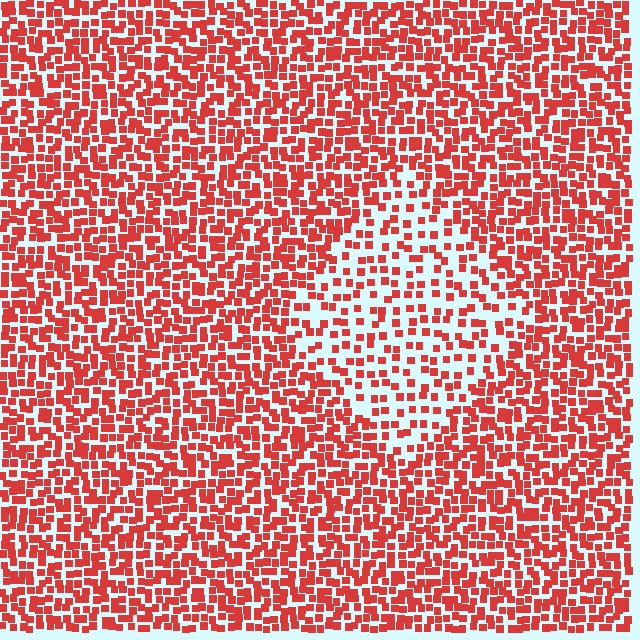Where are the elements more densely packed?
The elements are more densely packed outside the diamond boundary.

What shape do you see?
I see a diamond.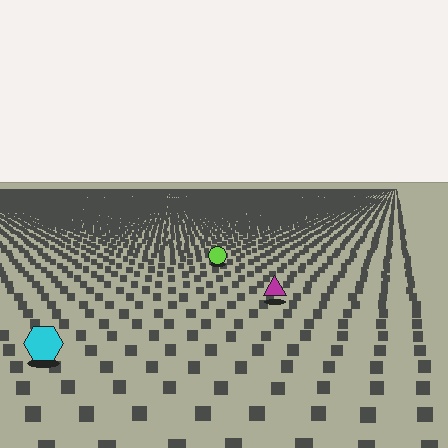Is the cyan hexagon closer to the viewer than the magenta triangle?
Yes. The cyan hexagon is closer — you can tell from the texture gradient: the ground texture is coarser near it.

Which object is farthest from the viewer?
The lime circle is farthest from the viewer. It appears smaller and the ground texture around it is denser.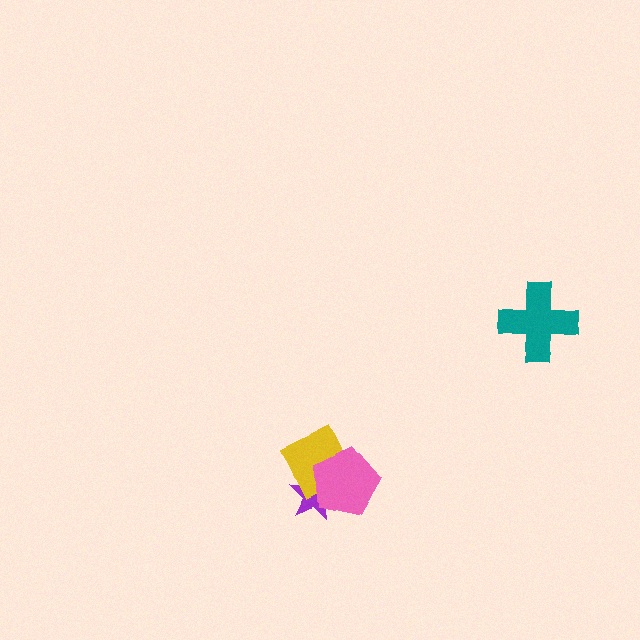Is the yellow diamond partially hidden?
Yes, it is partially covered by another shape.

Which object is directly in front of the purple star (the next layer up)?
The yellow diamond is directly in front of the purple star.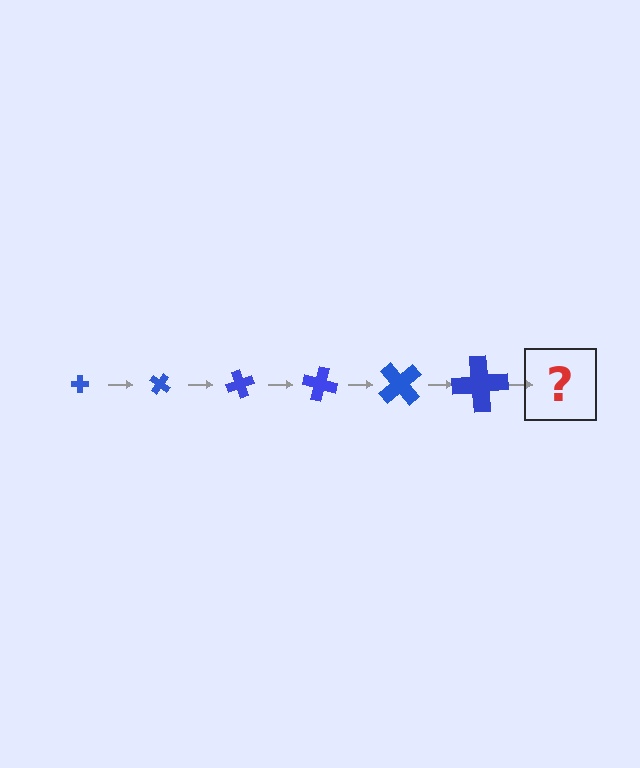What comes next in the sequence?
The next element should be a cross, larger than the previous one and rotated 210 degrees from the start.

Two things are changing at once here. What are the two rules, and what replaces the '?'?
The two rules are that the cross grows larger each step and it rotates 35 degrees each step. The '?' should be a cross, larger than the previous one and rotated 210 degrees from the start.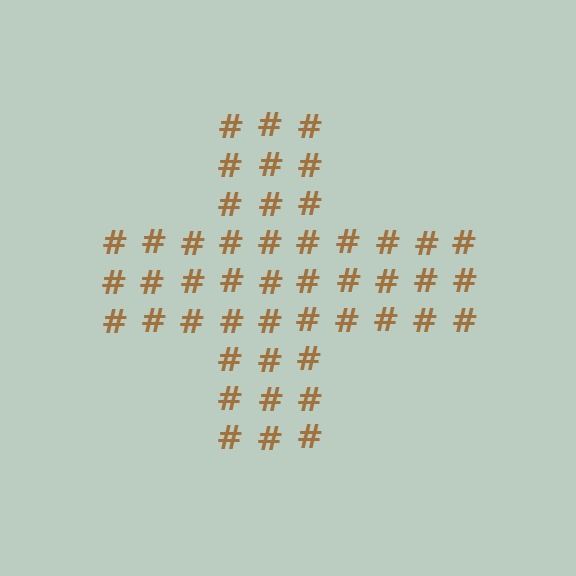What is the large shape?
The large shape is a cross.